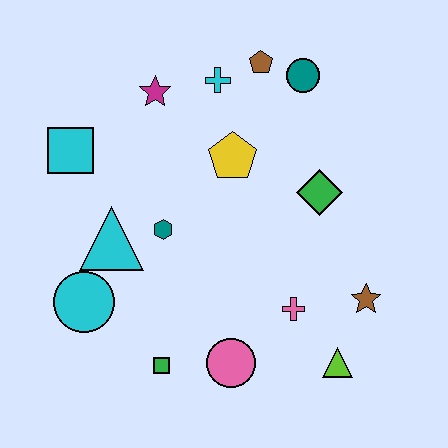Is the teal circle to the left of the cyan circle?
No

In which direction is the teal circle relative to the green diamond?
The teal circle is above the green diamond.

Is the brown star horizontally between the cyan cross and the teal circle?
No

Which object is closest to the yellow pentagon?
The cyan cross is closest to the yellow pentagon.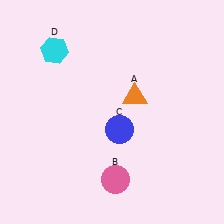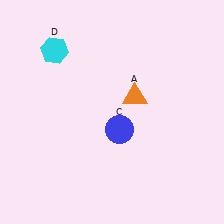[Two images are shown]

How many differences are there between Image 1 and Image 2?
There is 1 difference between the two images.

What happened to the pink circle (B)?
The pink circle (B) was removed in Image 2. It was in the bottom-right area of Image 1.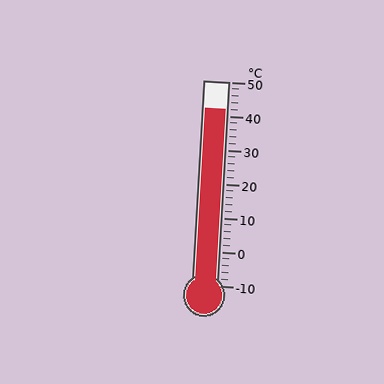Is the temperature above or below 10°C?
The temperature is above 10°C.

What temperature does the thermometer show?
The thermometer shows approximately 42°C.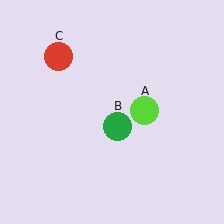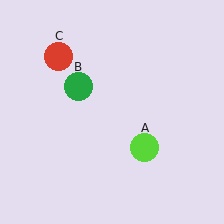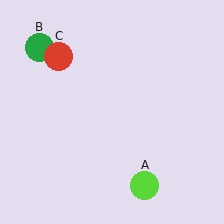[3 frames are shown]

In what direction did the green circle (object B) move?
The green circle (object B) moved up and to the left.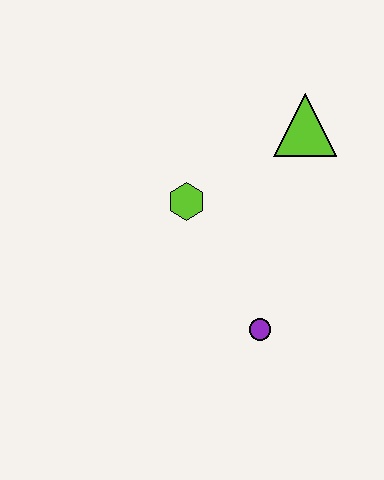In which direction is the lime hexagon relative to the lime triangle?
The lime hexagon is to the left of the lime triangle.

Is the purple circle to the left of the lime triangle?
Yes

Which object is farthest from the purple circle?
The lime triangle is farthest from the purple circle.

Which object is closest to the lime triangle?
The lime hexagon is closest to the lime triangle.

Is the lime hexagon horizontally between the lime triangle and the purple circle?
No